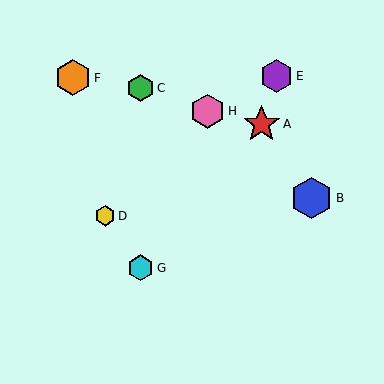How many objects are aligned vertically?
2 objects (C, G) are aligned vertically.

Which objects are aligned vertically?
Objects C, G are aligned vertically.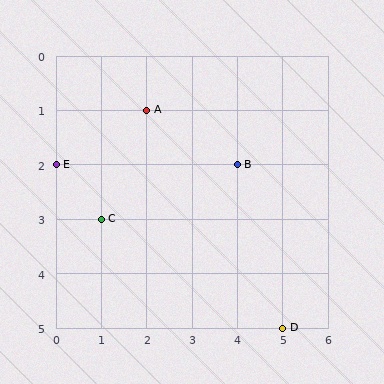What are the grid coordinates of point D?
Point D is at grid coordinates (5, 5).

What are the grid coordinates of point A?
Point A is at grid coordinates (2, 1).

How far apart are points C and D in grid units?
Points C and D are 4 columns and 2 rows apart (about 4.5 grid units diagonally).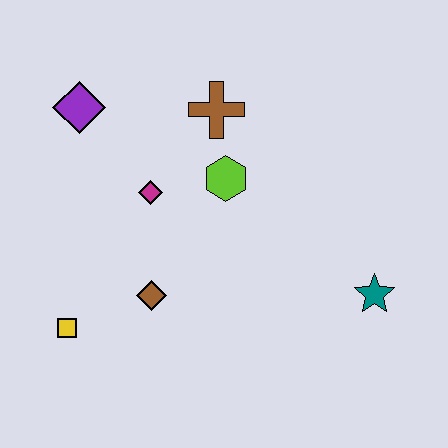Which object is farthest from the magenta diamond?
The teal star is farthest from the magenta diamond.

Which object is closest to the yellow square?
The brown diamond is closest to the yellow square.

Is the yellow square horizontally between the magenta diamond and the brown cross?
No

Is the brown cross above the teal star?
Yes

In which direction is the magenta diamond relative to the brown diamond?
The magenta diamond is above the brown diamond.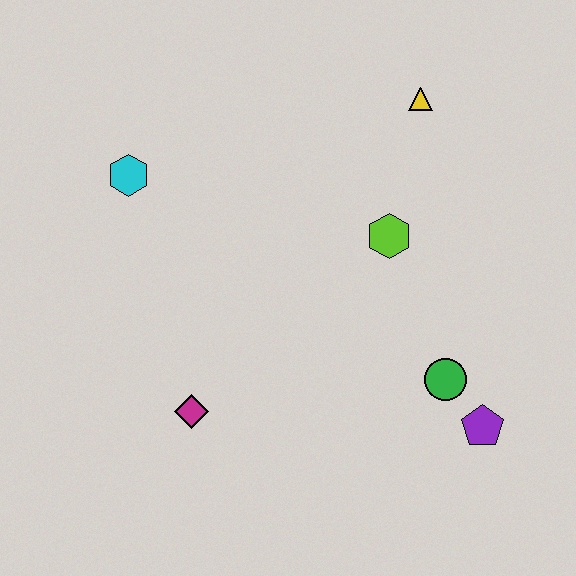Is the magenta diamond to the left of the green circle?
Yes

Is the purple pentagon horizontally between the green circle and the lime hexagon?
No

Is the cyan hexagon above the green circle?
Yes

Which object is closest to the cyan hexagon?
The magenta diamond is closest to the cyan hexagon.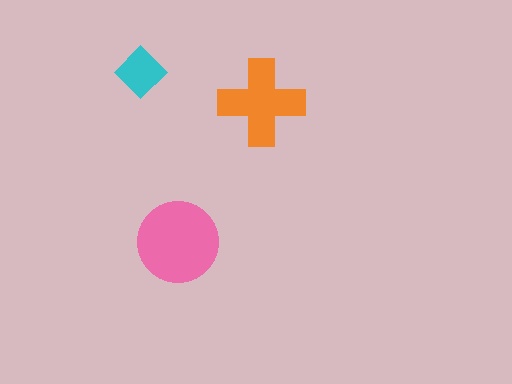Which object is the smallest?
The cyan diamond.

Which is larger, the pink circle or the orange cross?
The pink circle.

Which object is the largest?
The pink circle.